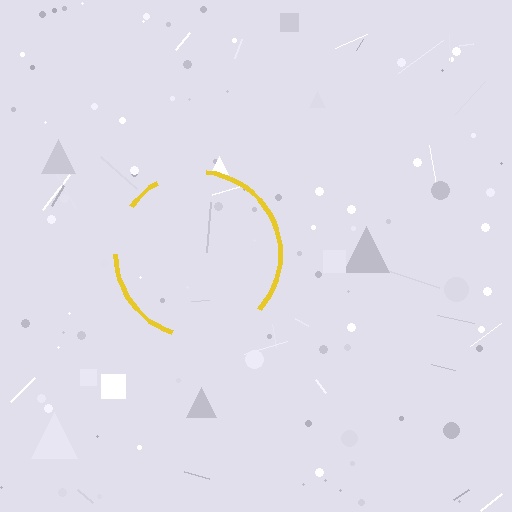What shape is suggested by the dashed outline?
The dashed outline suggests a circle.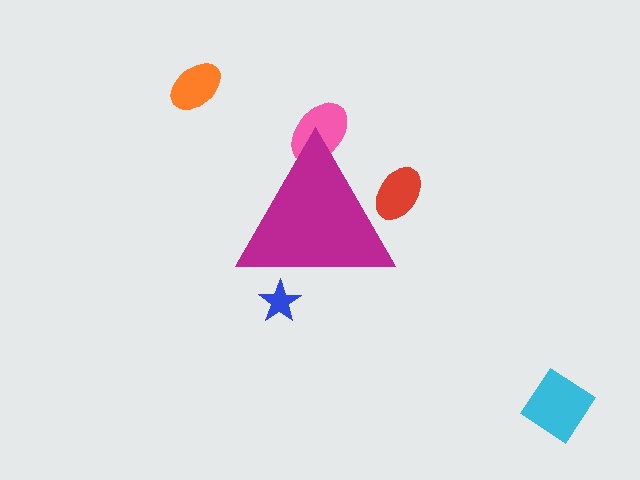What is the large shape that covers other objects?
A magenta triangle.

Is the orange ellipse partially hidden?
No, the orange ellipse is fully visible.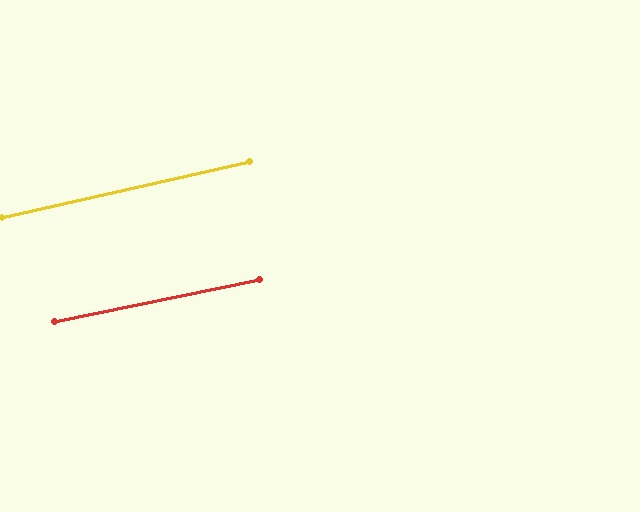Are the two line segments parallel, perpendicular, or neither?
Parallel — their directions differ by only 1.1°.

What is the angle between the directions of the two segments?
Approximately 1 degree.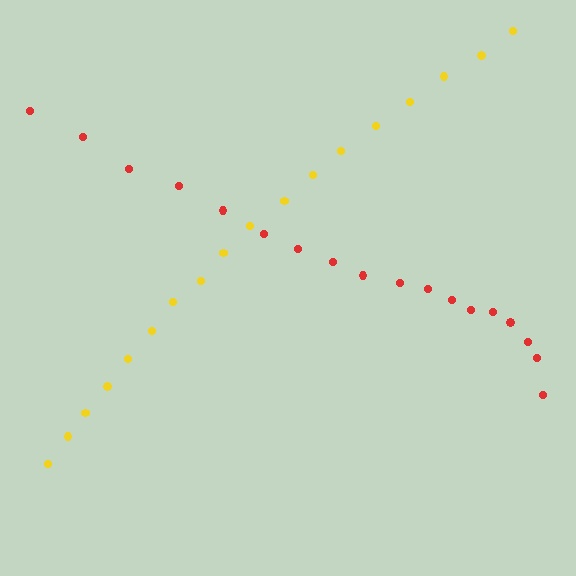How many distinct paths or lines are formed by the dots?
There are 2 distinct paths.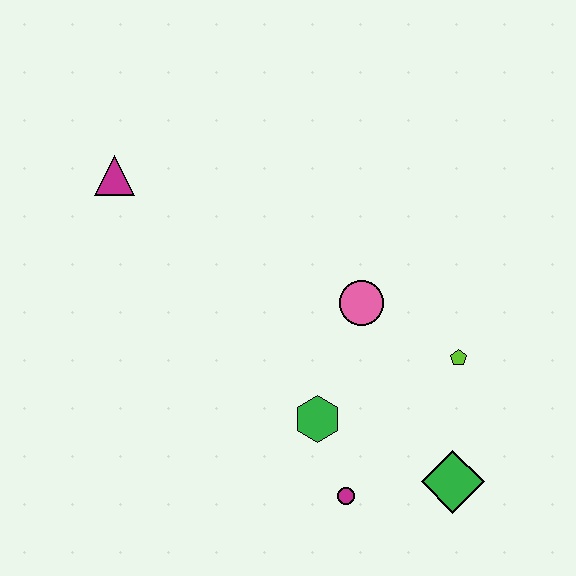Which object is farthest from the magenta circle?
The magenta triangle is farthest from the magenta circle.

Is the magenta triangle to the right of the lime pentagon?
No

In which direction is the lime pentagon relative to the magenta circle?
The lime pentagon is above the magenta circle.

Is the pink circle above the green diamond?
Yes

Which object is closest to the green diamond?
The magenta circle is closest to the green diamond.